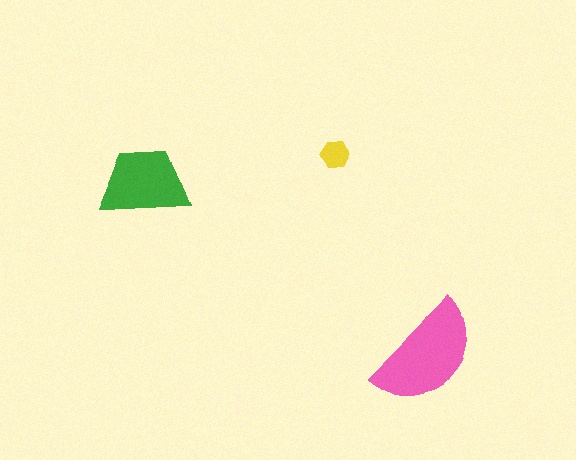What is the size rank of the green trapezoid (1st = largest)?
2nd.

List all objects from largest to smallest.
The pink semicircle, the green trapezoid, the yellow hexagon.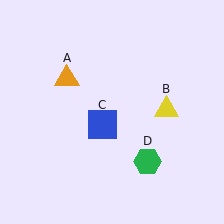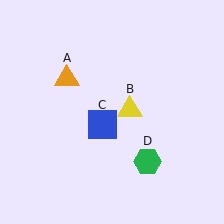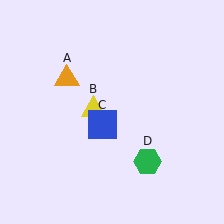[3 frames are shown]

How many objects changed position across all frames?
1 object changed position: yellow triangle (object B).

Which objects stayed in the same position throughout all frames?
Orange triangle (object A) and blue square (object C) and green hexagon (object D) remained stationary.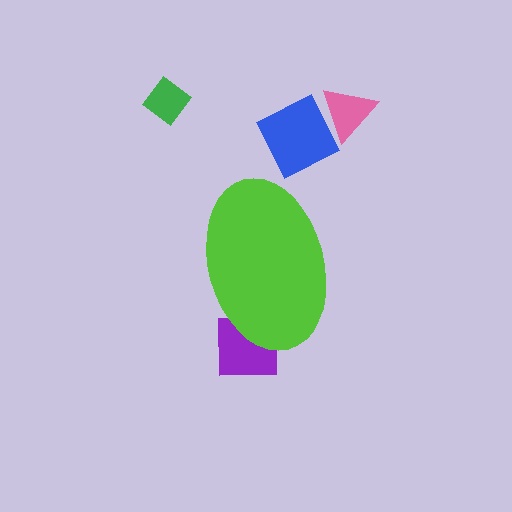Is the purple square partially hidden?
Yes, the purple square is partially hidden behind the lime ellipse.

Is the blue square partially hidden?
No, the blue square is fully visible.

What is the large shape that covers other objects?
A lime ellipse.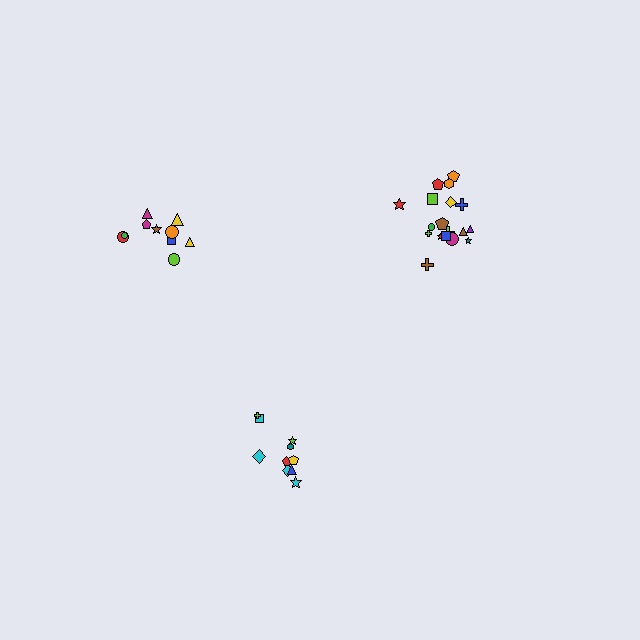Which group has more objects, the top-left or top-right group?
The top-right group.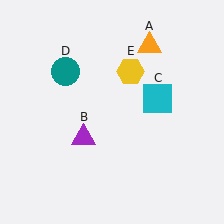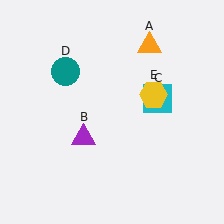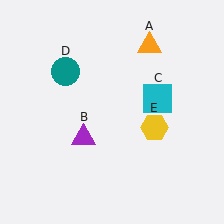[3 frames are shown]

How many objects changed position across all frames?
1 object changed position: yellow hexagon (object E).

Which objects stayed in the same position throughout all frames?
Orange triangle (object A) and purple triangle (object B) and cyan square (object C) and teal circle (object D) remained stationary.